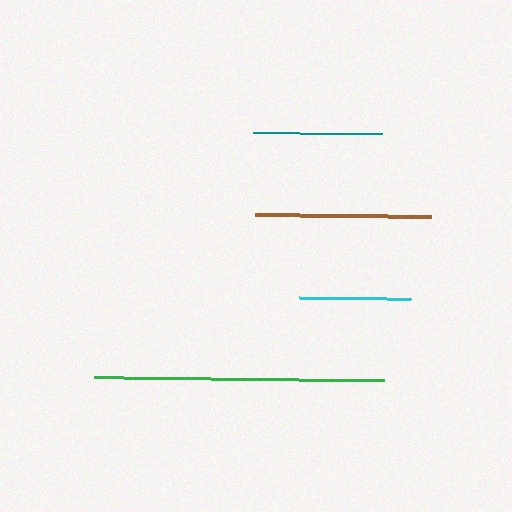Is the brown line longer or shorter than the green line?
The green line is longer than the brown line.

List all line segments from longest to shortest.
From longest to shortest: green, brown, teal, cyan.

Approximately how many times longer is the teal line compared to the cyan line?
The teal line is approximately 1.1 times the length of the cyan line.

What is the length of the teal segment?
The teal segment is approximately 129 pixels long.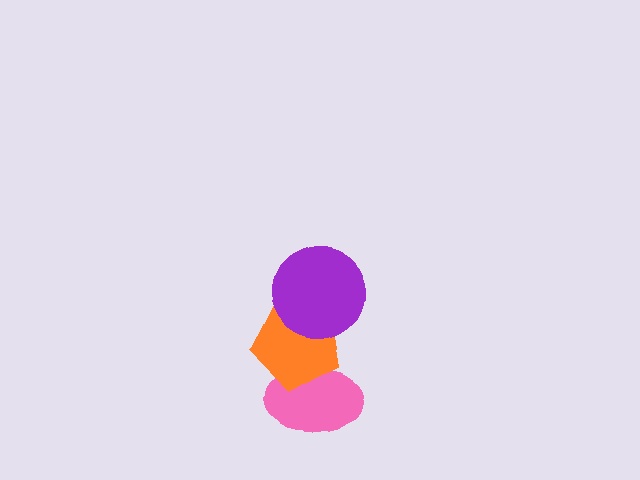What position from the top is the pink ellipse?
The pink ellipse is 3rd from the top.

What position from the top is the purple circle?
The purple circle is 1st from the top.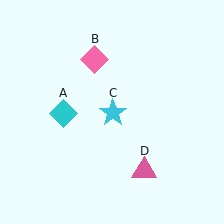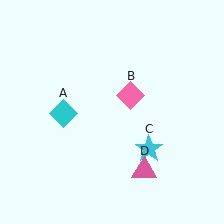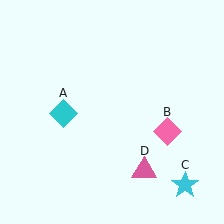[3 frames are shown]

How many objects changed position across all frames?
2 objects changed position: pink diamond (object B), cyan star (object C).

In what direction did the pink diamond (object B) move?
The pink diamond (object B) moved down and to the right.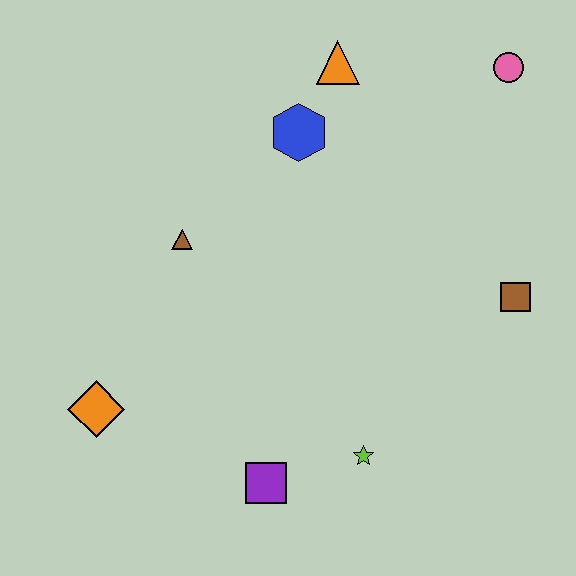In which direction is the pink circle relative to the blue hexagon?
The pink circle is to the right of the blue hexagon.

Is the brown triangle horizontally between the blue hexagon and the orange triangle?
No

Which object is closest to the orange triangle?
The blue hexagon is closest to the orange triangle.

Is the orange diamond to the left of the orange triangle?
Yes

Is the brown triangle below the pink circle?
Yes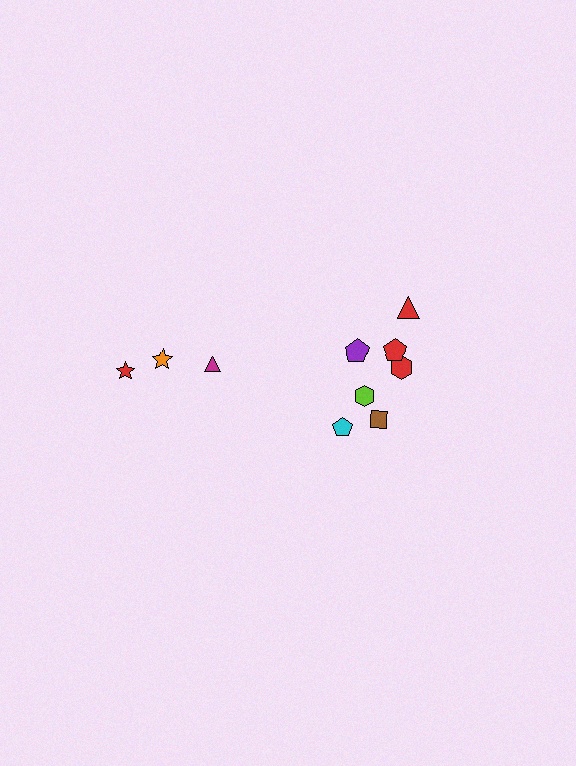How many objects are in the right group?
There are 7 objects.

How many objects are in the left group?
There are 3 objects.